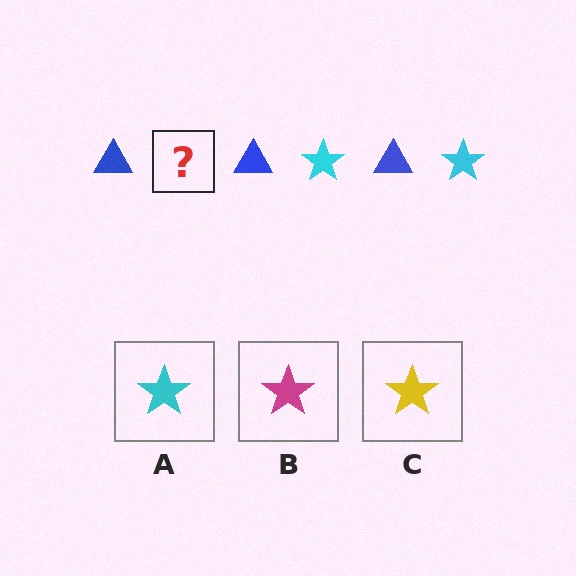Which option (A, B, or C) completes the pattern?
A.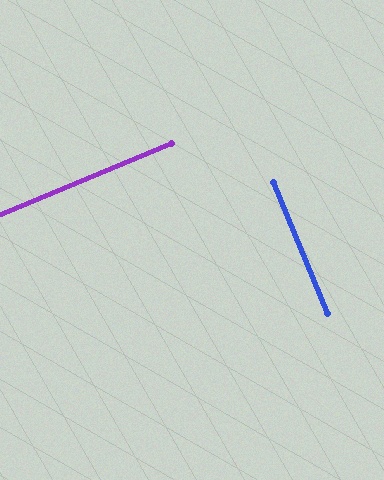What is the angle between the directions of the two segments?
Approximately 90 degrees.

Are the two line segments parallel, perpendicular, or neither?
Perpendicular — they meet at approximately 90°.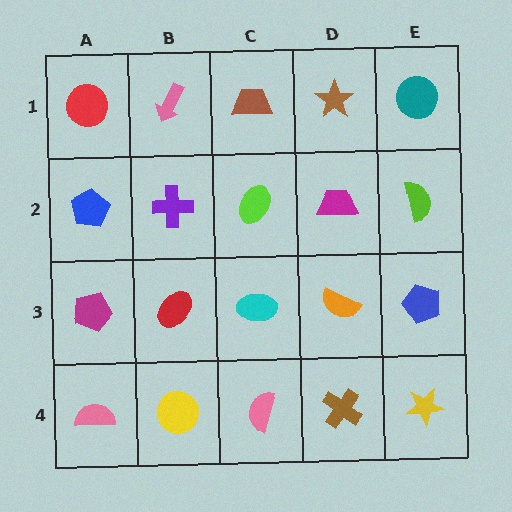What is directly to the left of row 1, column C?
A pink arrow.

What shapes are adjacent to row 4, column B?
A red ellipse (row 3, column B), a pink semicircle (row 4, column A), a pink semicircle (row 4, column C).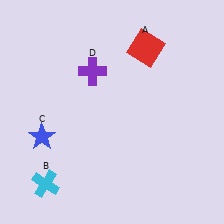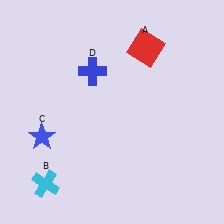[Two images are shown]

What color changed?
The cross (D) changed from purple in Image 1 to blue in Image 2.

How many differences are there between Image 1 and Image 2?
There is 1 difference between the two images.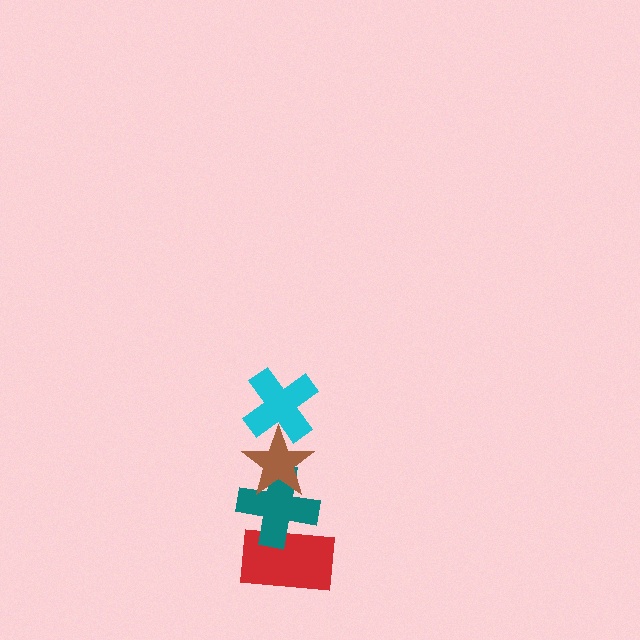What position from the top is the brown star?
The brown star is 2nd from the top.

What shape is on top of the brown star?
The cyan cross is on top of the brown star.